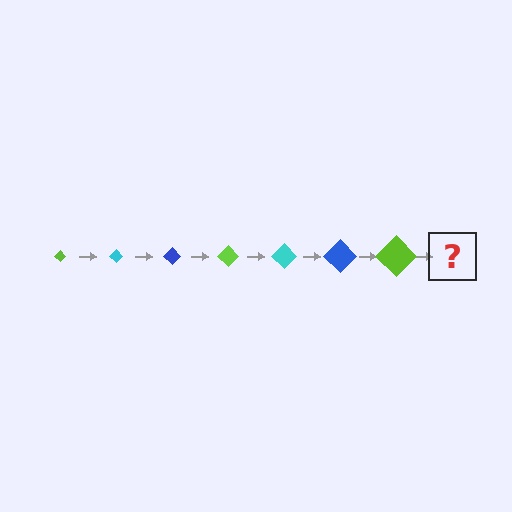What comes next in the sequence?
The next element should be a cyan diamond, larger than the previous one.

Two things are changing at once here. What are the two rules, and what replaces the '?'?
The two rules are that the diamond grows larger each step and the color cycles through lime, cyan, and blue. The '?' should be a cyan diamond, larger than the previous one.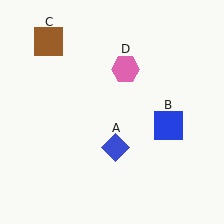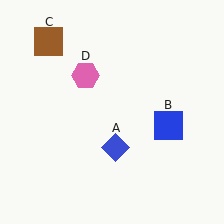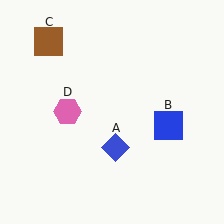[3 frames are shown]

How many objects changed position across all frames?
1 object changed position: pink hexagon (object D).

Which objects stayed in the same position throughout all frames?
Blue diamond (object A) and blue square (object B) and brown square (object C) remained stationary.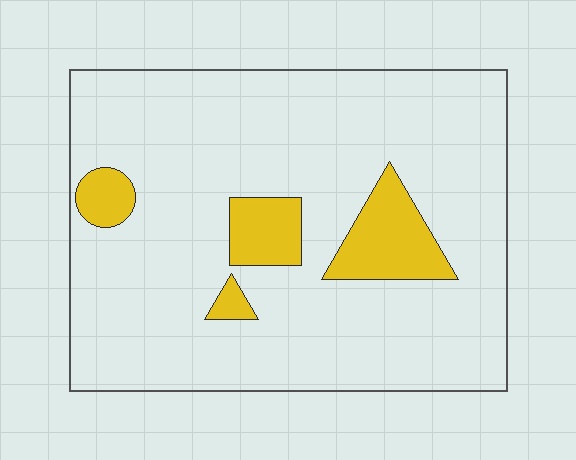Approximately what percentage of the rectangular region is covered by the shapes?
Approximately 10%.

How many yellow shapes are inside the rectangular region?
4.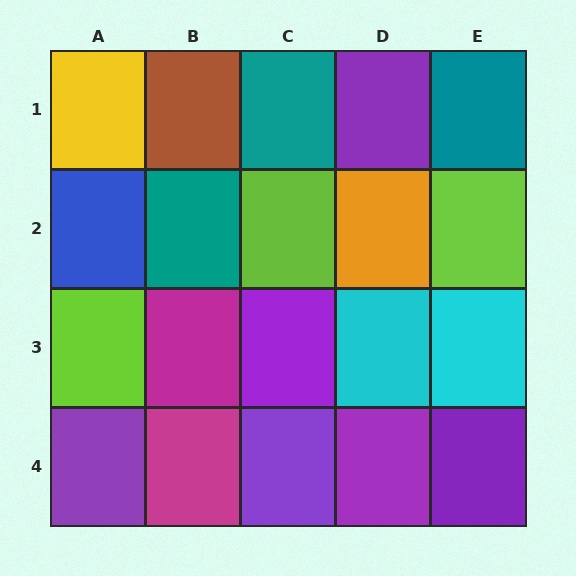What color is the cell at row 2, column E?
Lime.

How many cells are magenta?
2 cells are magenta.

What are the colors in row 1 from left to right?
Yellow, brown, teal, purple, teal.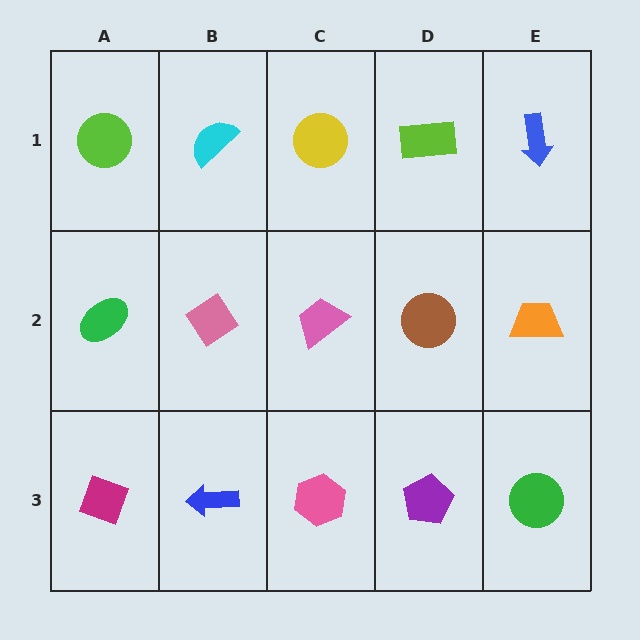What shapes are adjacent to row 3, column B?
A pink diamond (row 2, column B), a magenta diamond (row 3, column A), a pink hexagon (row 3, column C).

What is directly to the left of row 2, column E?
A brown circle.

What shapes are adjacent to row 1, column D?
A brown circle (row 2, column D), a yellow circle (row 1, column C), a blue arrow (row 1, column E).